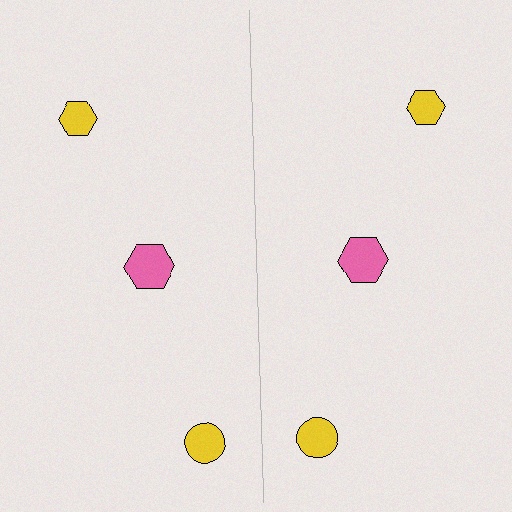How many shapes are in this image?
There are 6 shapes in this image.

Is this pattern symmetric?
Yes, this pattern has bilateral (reflection) symmetry.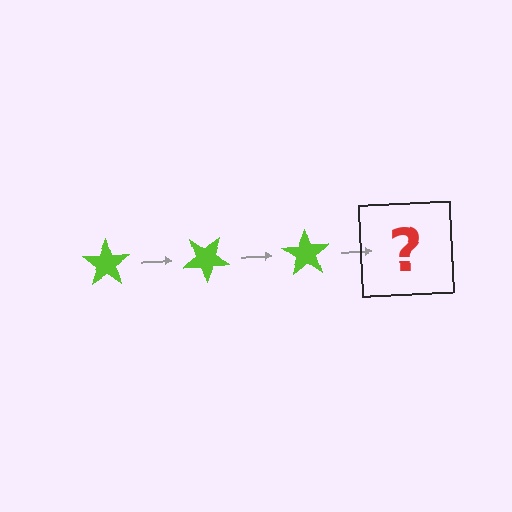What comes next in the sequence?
The next element should be a lime star rotated 105 degrees.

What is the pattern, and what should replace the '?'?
The pattern is that the star rotates 35 degrees each step. The '?' should be a lime star rotated 105 degrees.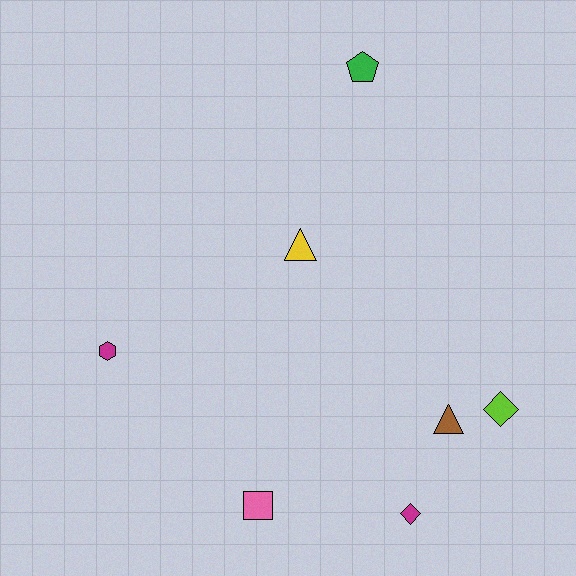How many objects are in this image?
There are 7 objects.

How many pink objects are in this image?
There is 1 pink object.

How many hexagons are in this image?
There is 1 hexagon.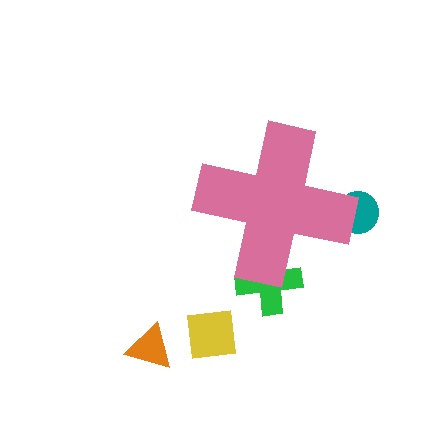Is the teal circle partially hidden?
Yes, the teal circle is partially hidden behind the pink cross.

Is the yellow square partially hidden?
No, the yellow square is fully visible.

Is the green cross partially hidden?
Yes, the green cross is partially hidden behind the pink cross.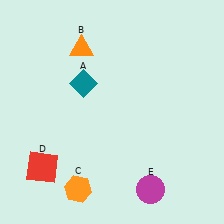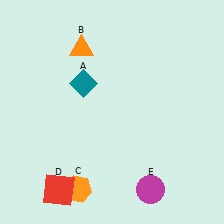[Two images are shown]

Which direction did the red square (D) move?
The red square (D) moved down.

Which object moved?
The red square (D) moved down.